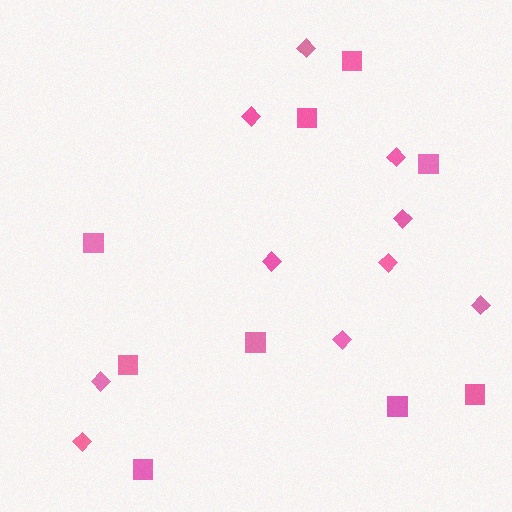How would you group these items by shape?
There are 2 groups: one group of diamonds (10) and one group of squares (9).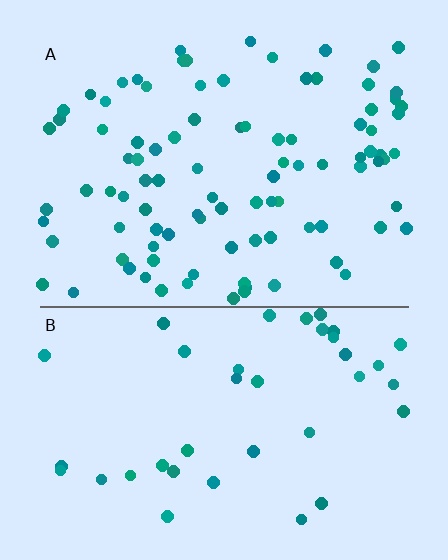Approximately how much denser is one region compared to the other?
Approximately 2.4× — region A over region B.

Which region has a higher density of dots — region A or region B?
A (the top).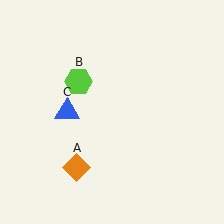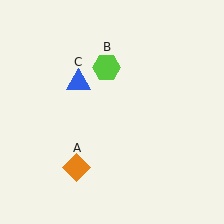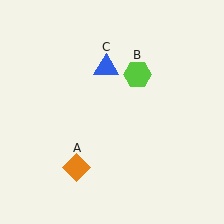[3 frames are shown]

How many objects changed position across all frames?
2 objects changed position: lime hexagon (object B), blue triangle (object C).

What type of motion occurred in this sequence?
The lime hexagon (object B), blue triangle (object C) rotated clockwise around the center of the scene.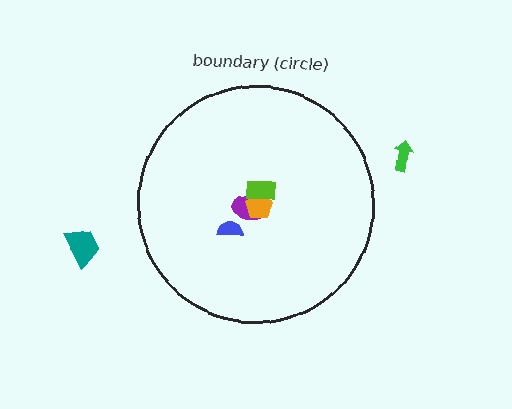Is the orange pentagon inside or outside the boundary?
Inside.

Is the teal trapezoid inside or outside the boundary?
Outside.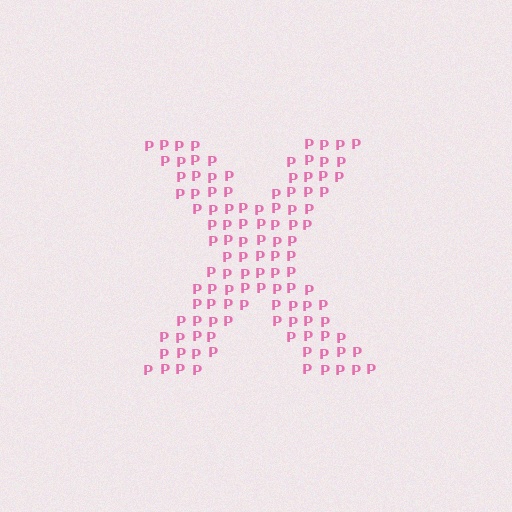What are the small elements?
The small elements are letter P's.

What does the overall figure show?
The overall figure shows the letter X.